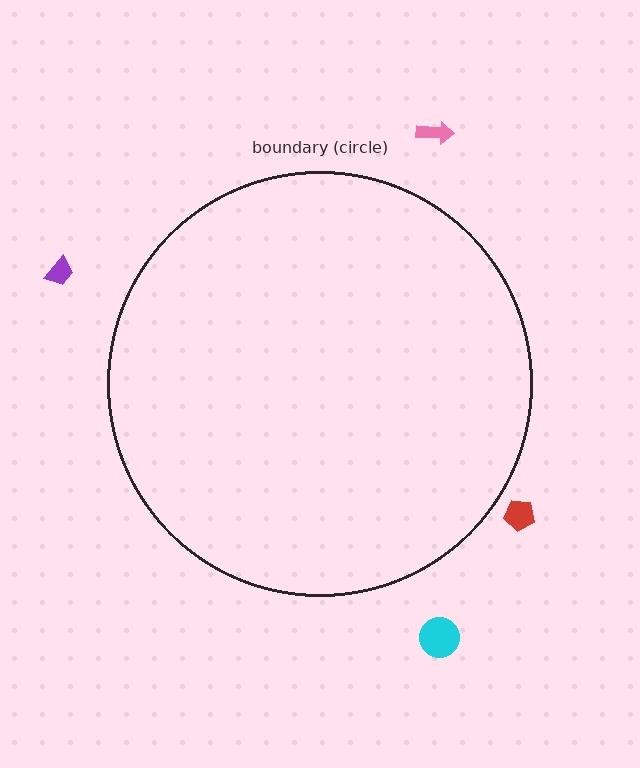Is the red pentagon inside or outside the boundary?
Outside.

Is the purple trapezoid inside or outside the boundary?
Outside.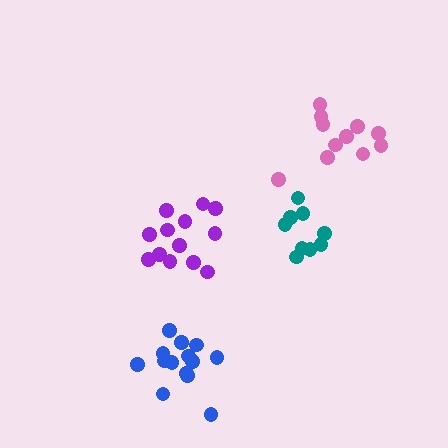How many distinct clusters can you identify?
There are 4 distinct clusters.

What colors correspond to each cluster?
The clusters are colored: teal, blue, purple, pink.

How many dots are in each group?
Group 1: 9 dots, Group 2: 14 dots, Group 3: 13 dots, Group 4: 11 dots (47 total).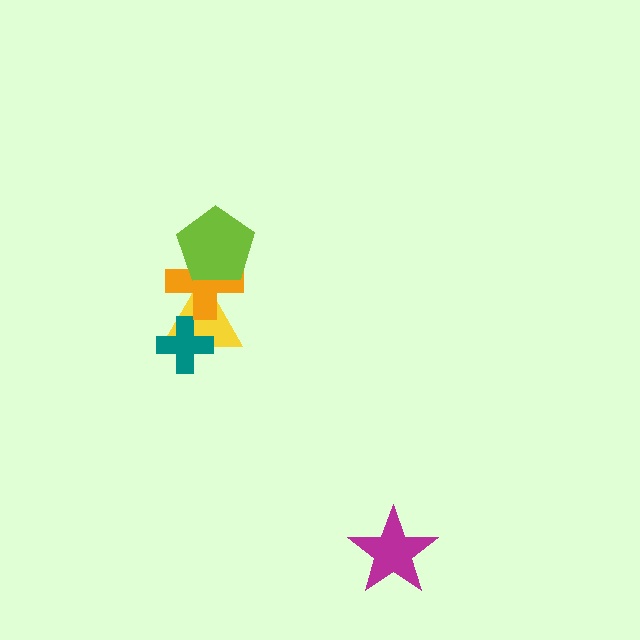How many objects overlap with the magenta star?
0 objects overlap with the magenta star.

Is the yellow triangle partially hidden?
Yes, it is partially covered by another shape.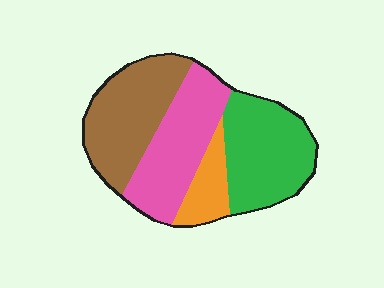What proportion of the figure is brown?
Brown takes up about one third (1/3) of the figure.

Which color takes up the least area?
Orange, at roughly 10%.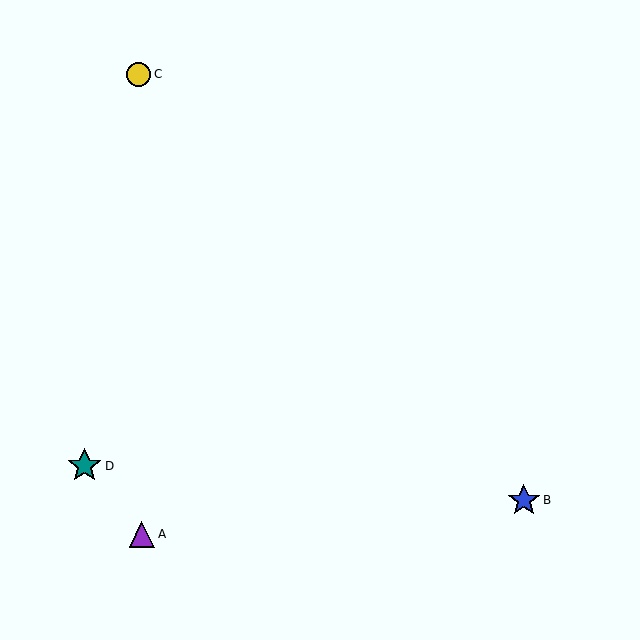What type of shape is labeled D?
Shape D is a teal star.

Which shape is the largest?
The teal star (labeled D) is the largest.